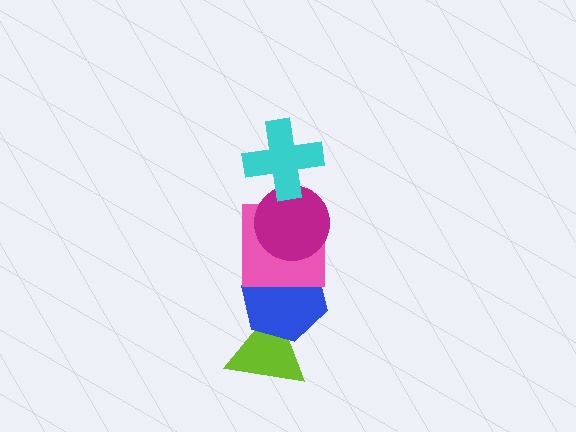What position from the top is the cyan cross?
The cyan cross is 1st from the top.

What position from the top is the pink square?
The pink square is 3rd from the top.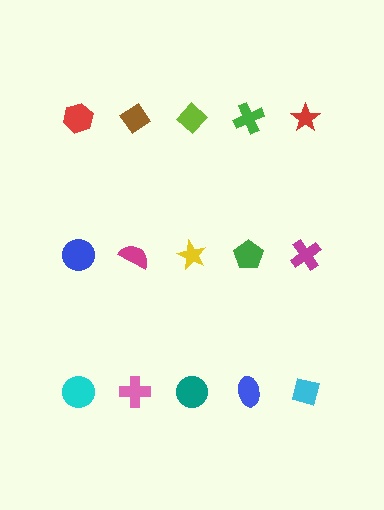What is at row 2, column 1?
A blue circle.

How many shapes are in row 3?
5 shapes.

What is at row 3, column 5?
A cyan diamond.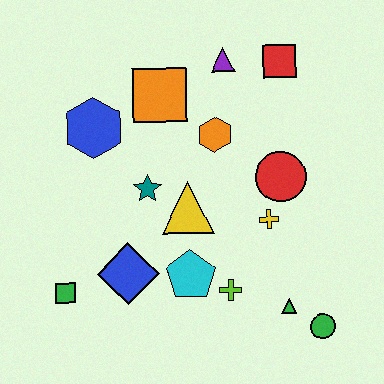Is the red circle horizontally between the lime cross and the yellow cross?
No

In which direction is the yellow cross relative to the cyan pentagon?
The yellow cross is to the right of the cyan pentagon.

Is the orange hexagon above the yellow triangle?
Yes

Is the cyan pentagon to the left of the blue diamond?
No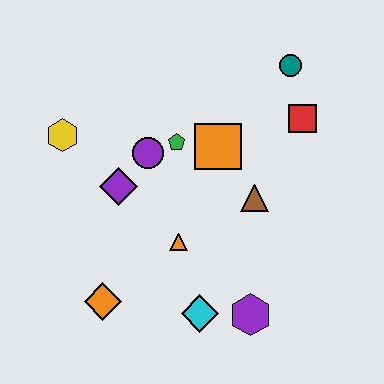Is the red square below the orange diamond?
No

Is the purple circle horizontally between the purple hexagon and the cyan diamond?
No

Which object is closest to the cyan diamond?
The purple hexagon is closest to the cyan diamond.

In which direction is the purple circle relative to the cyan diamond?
The purple circle is above the cyan diamond.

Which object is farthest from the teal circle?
The orange diamond is farthest from the teal circle.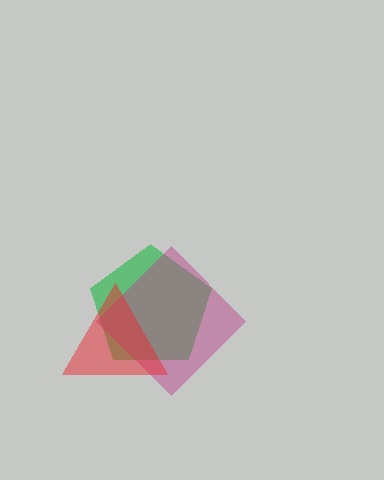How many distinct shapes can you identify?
There are 3 distinct shapes: a green pentagon, a magenta diamond, a red triangle.